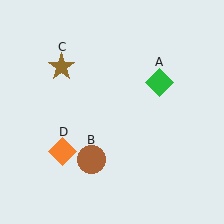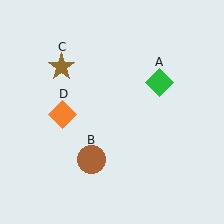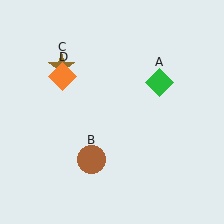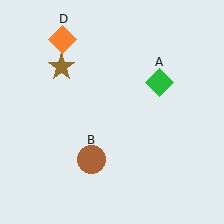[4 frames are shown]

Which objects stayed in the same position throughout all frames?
Green diamond (object A) and brown circle (object B) and brown star (object C) remained stationary.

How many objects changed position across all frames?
1 object changed position: orange diamond (object D).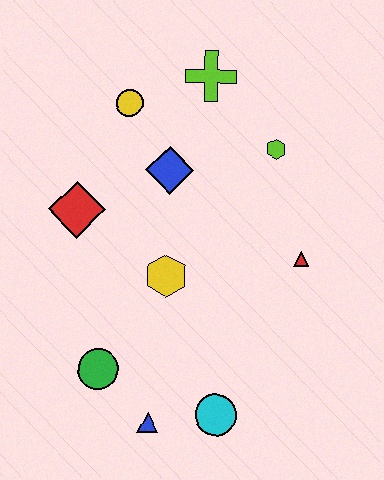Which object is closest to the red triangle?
The lime hexagon is closest to the red triangle.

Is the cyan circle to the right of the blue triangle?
Yes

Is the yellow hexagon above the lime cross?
No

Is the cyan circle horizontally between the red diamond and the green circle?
No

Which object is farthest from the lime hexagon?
The blue triangle is farthest from the lime hexagon.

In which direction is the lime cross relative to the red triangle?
The lime cross is above the red triangle.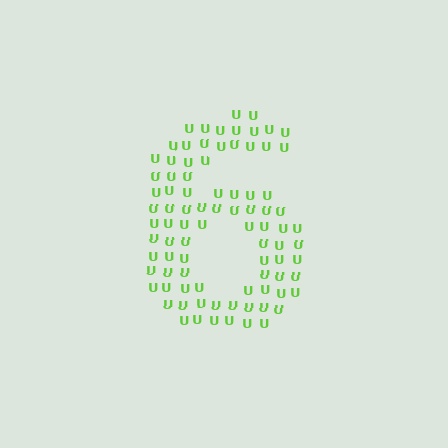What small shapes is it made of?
It is made of small letter U's.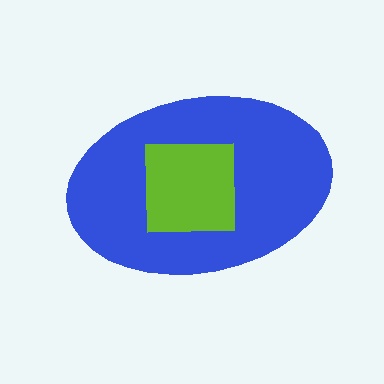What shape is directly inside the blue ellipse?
The lime square.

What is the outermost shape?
The blue ellipse.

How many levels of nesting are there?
2.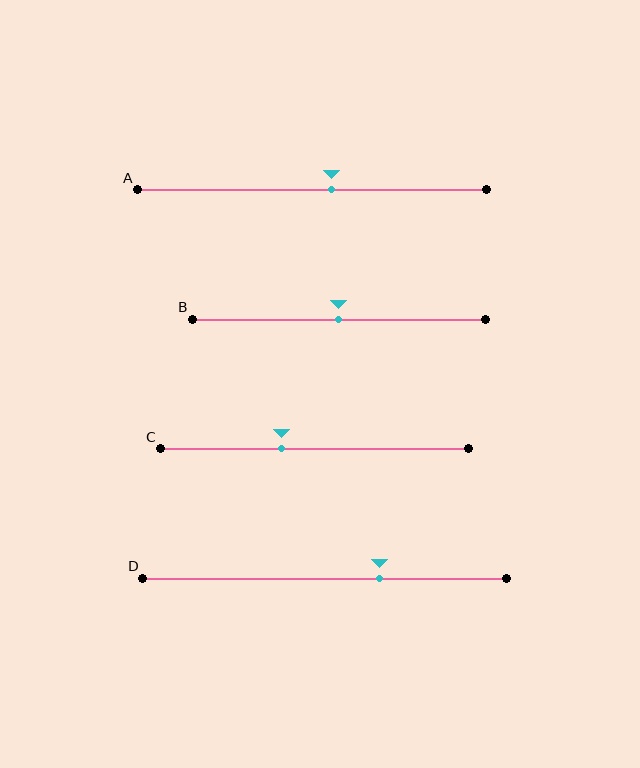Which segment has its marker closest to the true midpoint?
Segment B has its marker closest to the true midpoint.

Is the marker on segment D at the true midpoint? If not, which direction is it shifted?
No, the marker on segment D is shifted to the right by about 15% of the segment length.